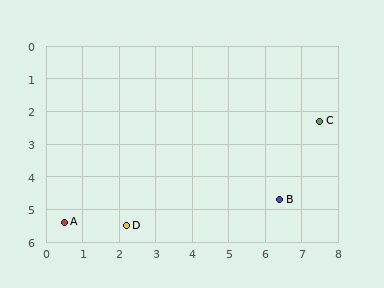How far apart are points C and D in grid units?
Points C and D are about 6.2 grid units apart.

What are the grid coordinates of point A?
Point A is at approximately (0.5, 5.4).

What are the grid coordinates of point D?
Point D is at approximately (2.2, 5.5).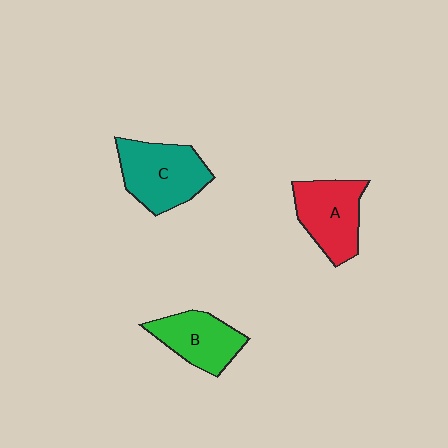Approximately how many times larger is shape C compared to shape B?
Approximately 1.3 times.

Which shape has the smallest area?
Shape B (green).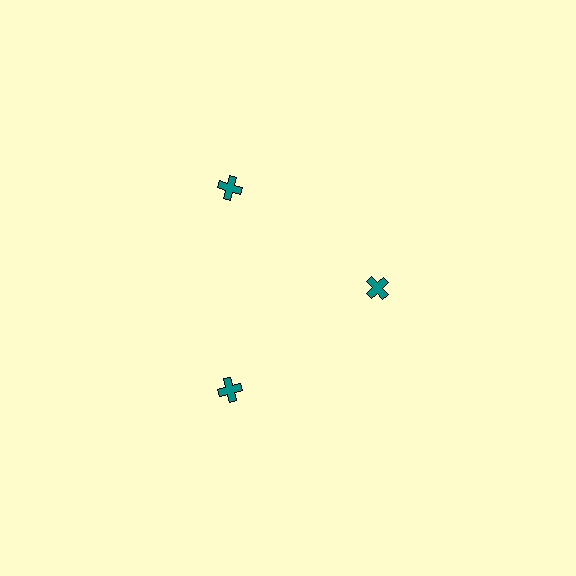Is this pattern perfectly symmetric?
No. The 3 teal crosses are arranged in a ring, but one element near the 3 o'clock position is pulled inward toward the center, breaking the 3-fold rotational symmetry.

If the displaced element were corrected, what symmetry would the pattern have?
It would have 3-fold rotational symmetry — the pattern would map onto itself every 120 degrees.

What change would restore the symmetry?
The symmetry would be restored by moving it outward, back onto the ring so that all 3 crosses sit at equal angles and equal distance from the center.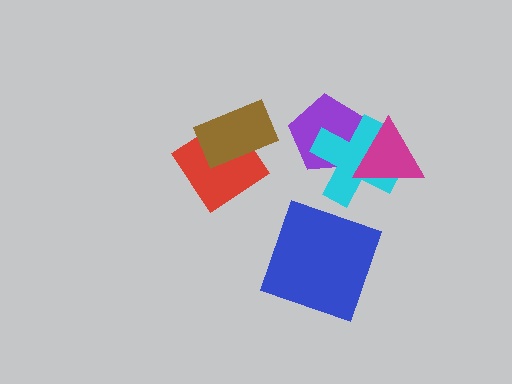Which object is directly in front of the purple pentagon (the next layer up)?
The cyan cross is directly in front of the purple pentagon.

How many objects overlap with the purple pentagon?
2 objects overlap with the purple pentagon.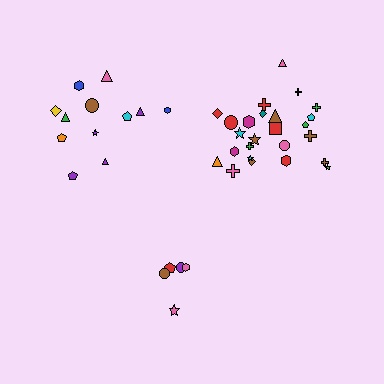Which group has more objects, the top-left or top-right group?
The top-right group.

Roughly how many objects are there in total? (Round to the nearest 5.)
Roughly 40 objects in total.